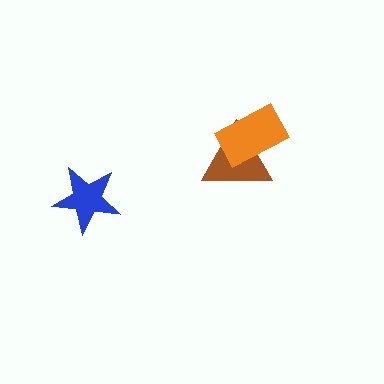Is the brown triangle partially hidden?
Yes, it is partially covered by another shape.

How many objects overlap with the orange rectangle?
1 object overlaps with the orange rectangle.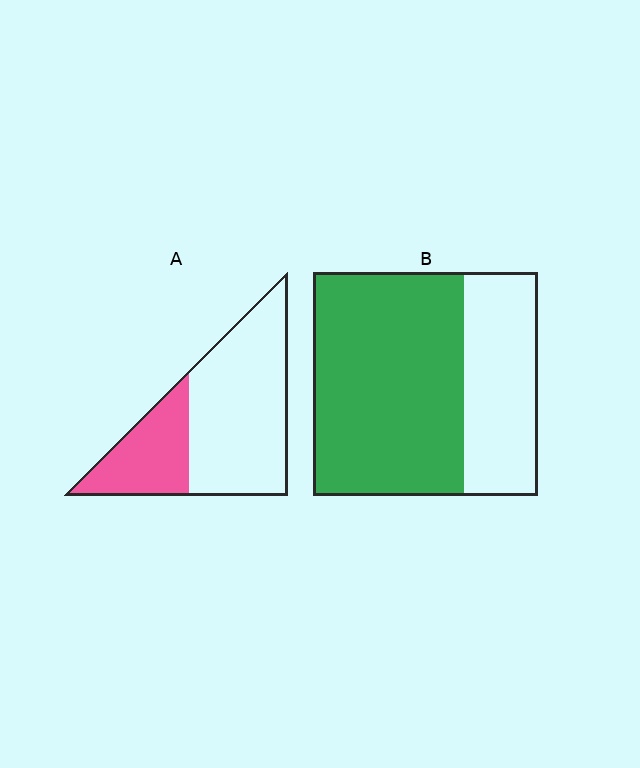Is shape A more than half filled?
No.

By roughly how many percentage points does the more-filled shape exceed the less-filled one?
By roughly 35 percentage points (B over A).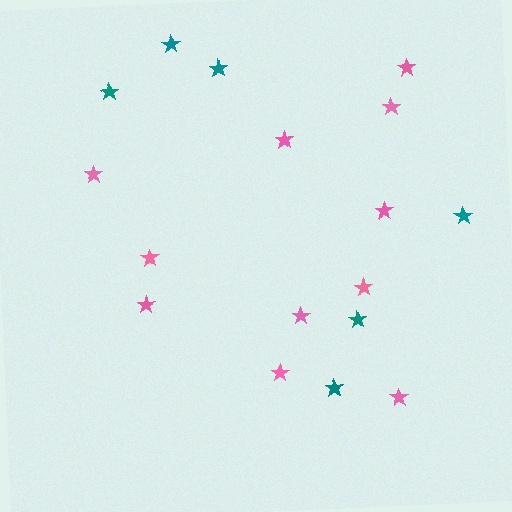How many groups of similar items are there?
There are 2 groups: one group of pink stars (11) and one group of teal stars (6).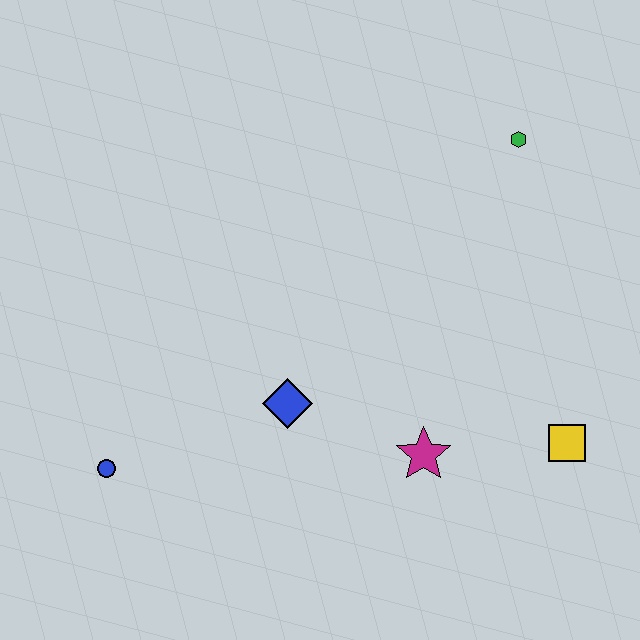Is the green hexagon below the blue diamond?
No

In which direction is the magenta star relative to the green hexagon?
The magenta star is below the green hexagon.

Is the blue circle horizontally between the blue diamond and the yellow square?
No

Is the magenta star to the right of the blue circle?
Yes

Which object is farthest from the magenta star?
The green hexagon is farthest from the magenta star.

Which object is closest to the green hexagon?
The yellow square is closest to the green hexagon.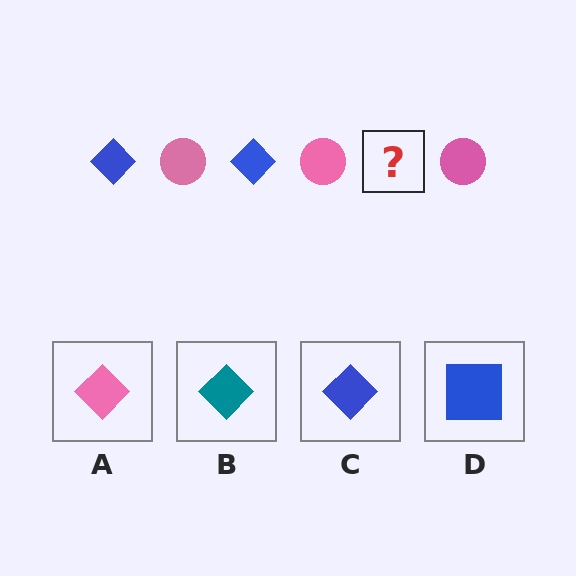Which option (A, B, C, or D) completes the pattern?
C.